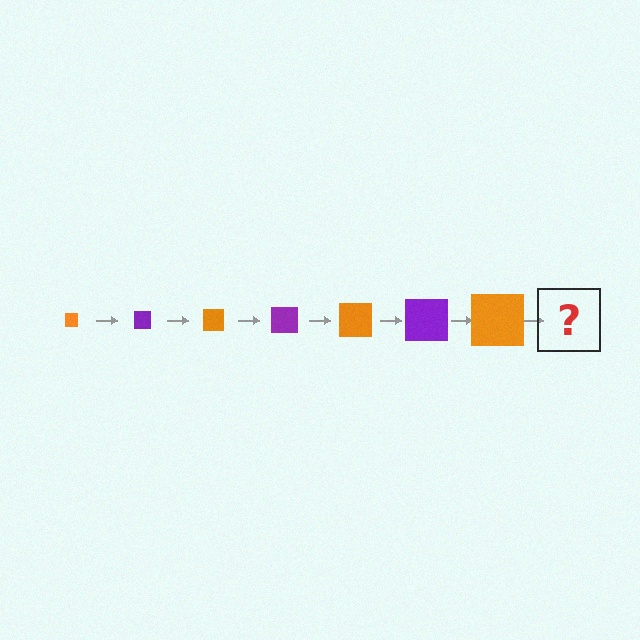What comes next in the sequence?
The next element should be a purple square, larger than the previous one.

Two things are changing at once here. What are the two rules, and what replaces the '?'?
The two rules are that the square grows larger each step and the color cycles through orange and purple. The '?' should be a purple square, larger than the previous one.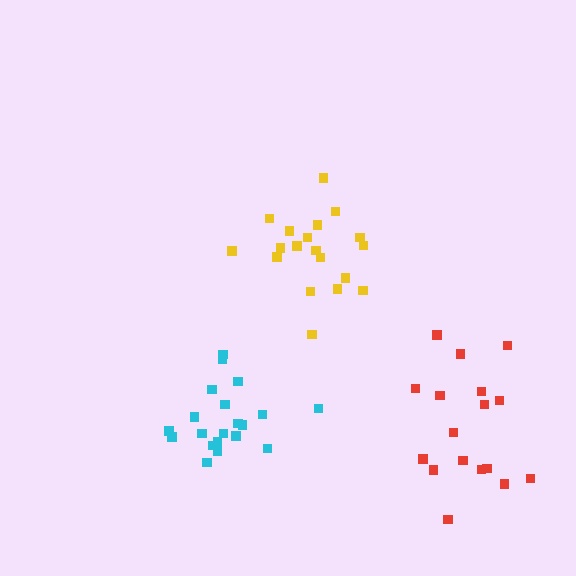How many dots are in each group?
Group 1: 20 dots, Group 2: 19 dots, Group 3: 17 dots (56 total).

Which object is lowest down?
The red cluster is bottommost.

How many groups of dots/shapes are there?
There are 3 groups.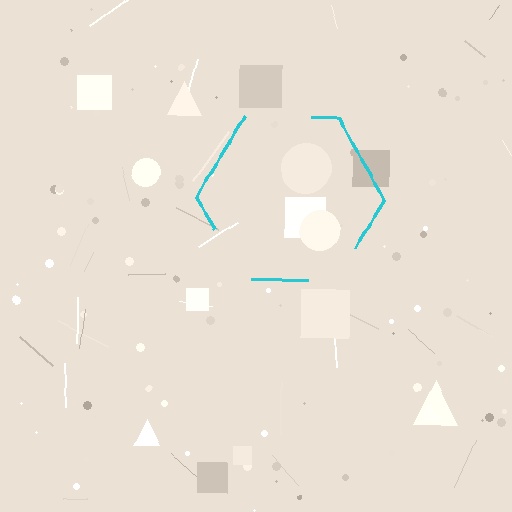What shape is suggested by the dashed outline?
The dashed outline suggests a hexagon.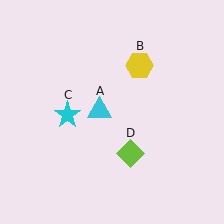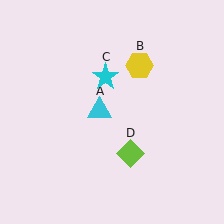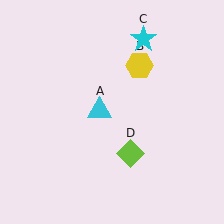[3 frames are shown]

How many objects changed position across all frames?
1 object changed position: cyan star (object C).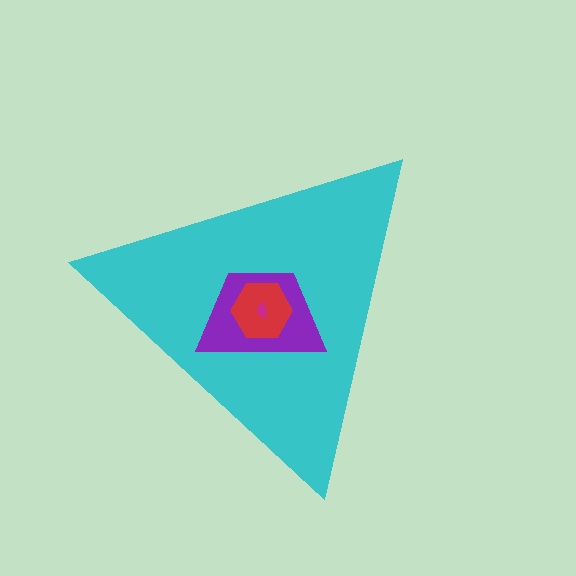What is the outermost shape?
The cyan triangle.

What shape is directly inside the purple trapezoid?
The red hexagon.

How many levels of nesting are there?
4.